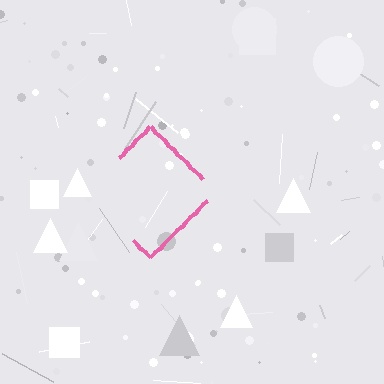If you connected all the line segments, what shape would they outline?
They would outline a diamond.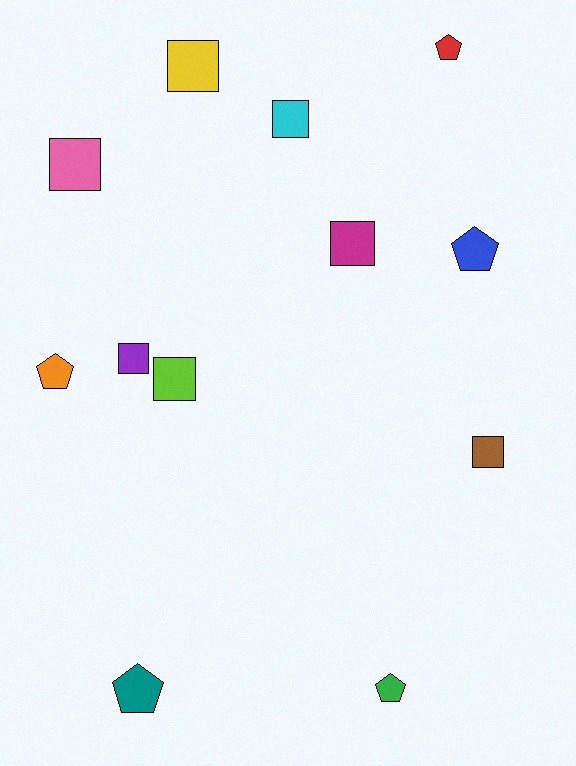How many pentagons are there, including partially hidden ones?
There are 5 pentagons.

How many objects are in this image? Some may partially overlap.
There are 12 objects.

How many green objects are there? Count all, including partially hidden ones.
There is 1 green object.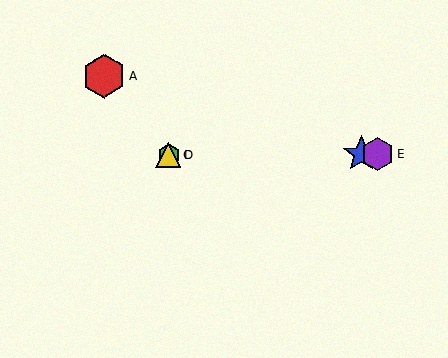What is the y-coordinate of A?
Object A is at y≈76.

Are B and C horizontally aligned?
Yes, both are at y≈154.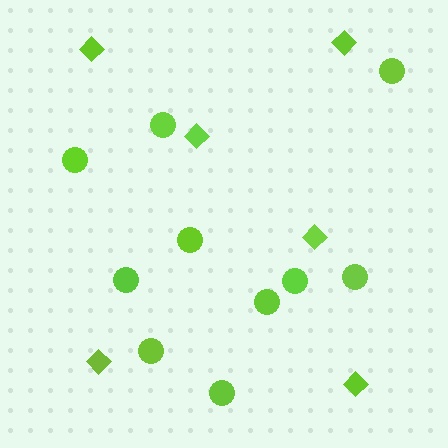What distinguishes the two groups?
There are 2 groups: one group of circles (10) and one group of diamonds (6).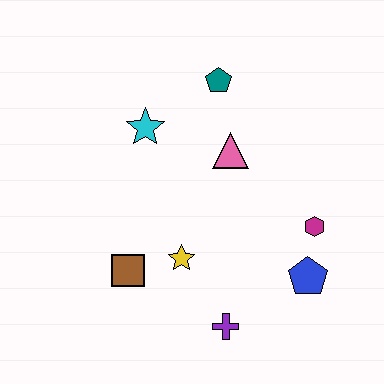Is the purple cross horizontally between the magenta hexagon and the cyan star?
Yes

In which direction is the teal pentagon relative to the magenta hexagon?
The teal pentagon is above the magenta hexagon.